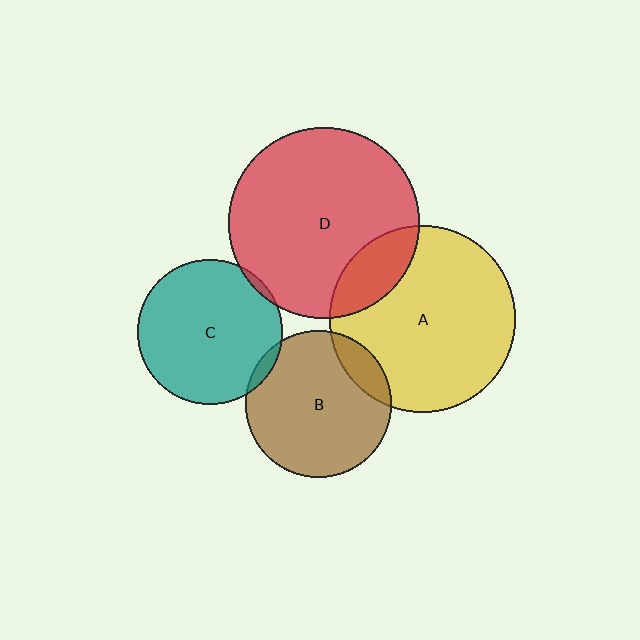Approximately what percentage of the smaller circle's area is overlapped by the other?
Approximately 15%.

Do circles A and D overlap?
Yes.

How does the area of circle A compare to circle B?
Approximately 1.6 times.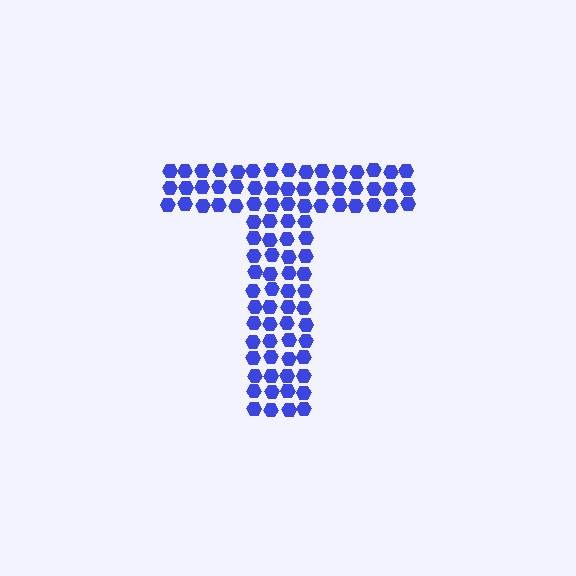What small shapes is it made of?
It is made of small hexagons.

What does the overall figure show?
The overall figure shows the letter T.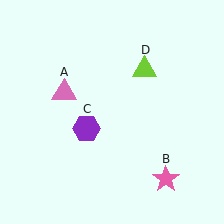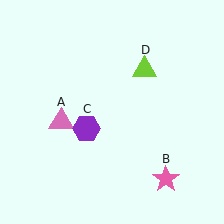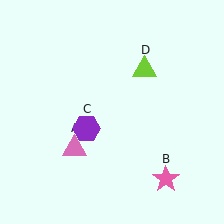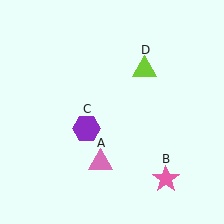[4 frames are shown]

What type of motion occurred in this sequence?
The pink triangle (object A) rotated counterclockwise around the center of the scene.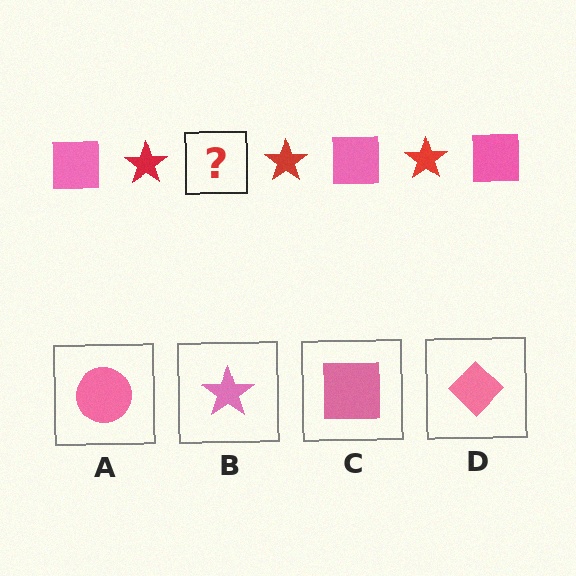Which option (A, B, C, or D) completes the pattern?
C.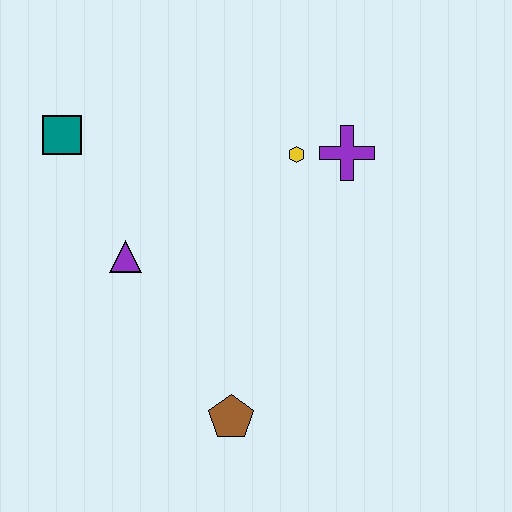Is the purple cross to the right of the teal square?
Yes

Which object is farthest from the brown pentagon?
The teal square is farthest from the brown pentagon.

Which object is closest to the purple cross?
The yellow hexagon is closest to the purple cross.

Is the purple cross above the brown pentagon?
Yes